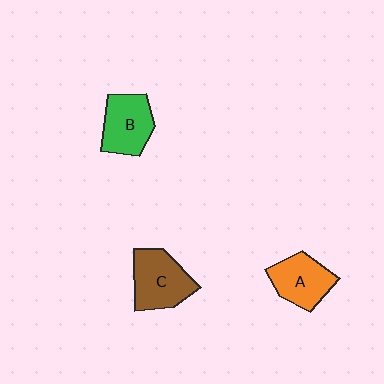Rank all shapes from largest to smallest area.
From largest to smallest: C (brown), B (green), A (orange).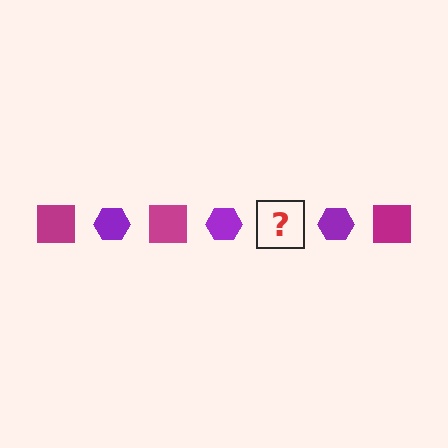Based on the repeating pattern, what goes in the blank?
The blank should be a magenta square.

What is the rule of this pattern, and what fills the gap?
The rule is that the pattern alternates between magenta square and purple hexagon. The gap should be filled with a magenta square.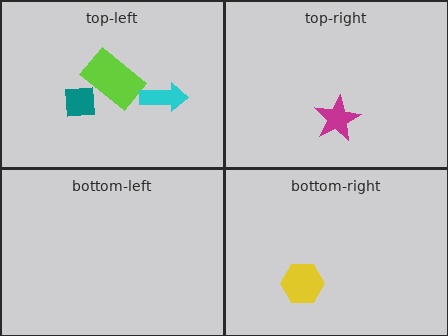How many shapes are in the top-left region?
3.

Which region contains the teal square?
The top-left region.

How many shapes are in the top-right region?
1.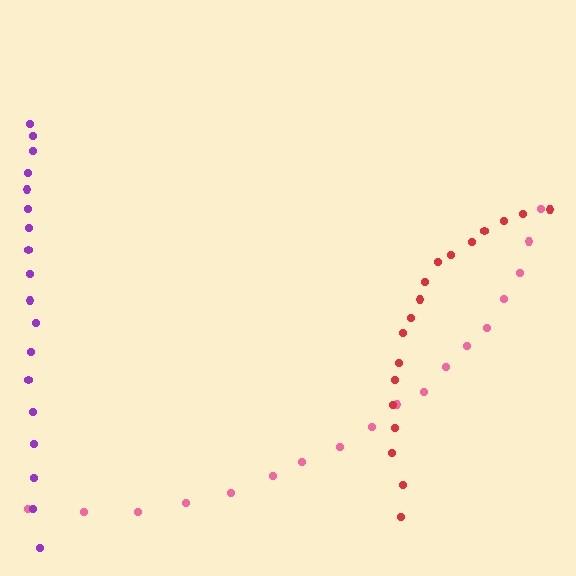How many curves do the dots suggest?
There are 3 distinct paths.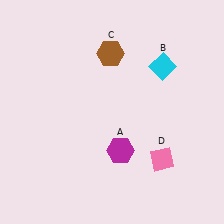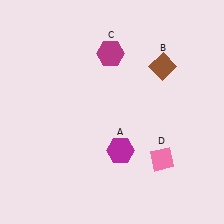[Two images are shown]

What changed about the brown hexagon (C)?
In Image 1, C is brown. In Image 2, it changed to magenta.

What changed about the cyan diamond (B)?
In Image 1, B is cyan. In Image 2, it changed to brown.